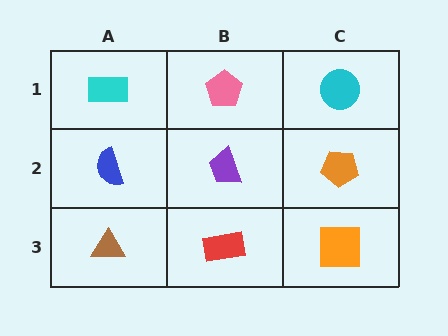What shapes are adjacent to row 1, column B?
A purple trapezoid (row 2, column B), a cyan rectangle (row 1, column A), a cyan circle (row 1, column C).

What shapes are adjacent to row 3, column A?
A blue semicircle (row 2, column A), a red rectangle (row 3, column B).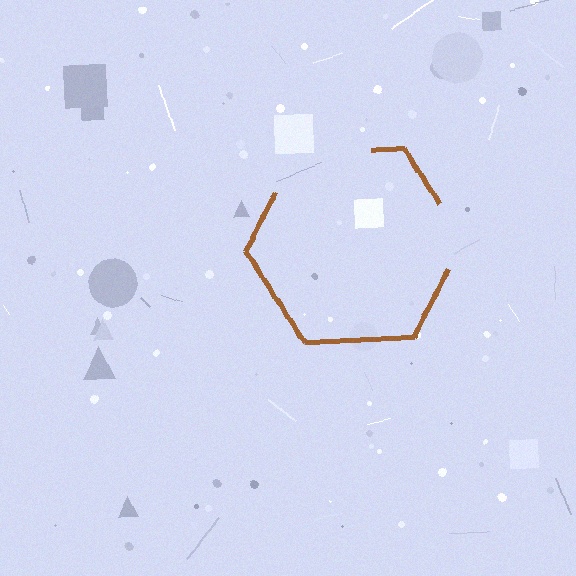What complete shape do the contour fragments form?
The contour fragments form a hexagon.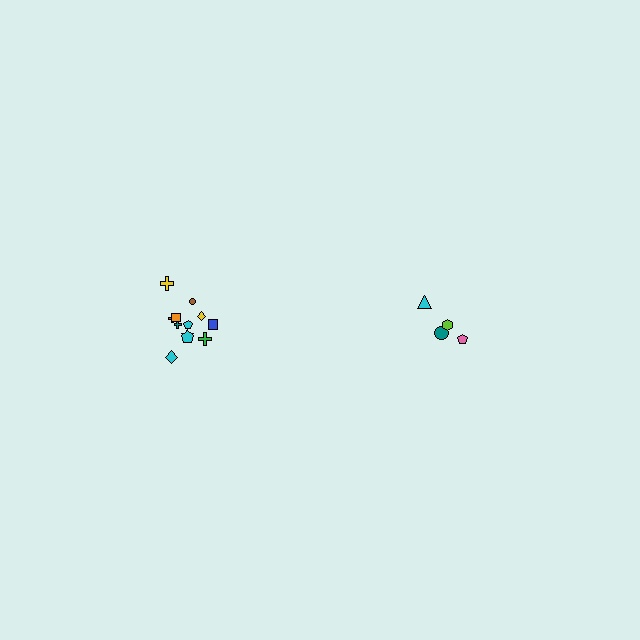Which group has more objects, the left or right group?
The left group.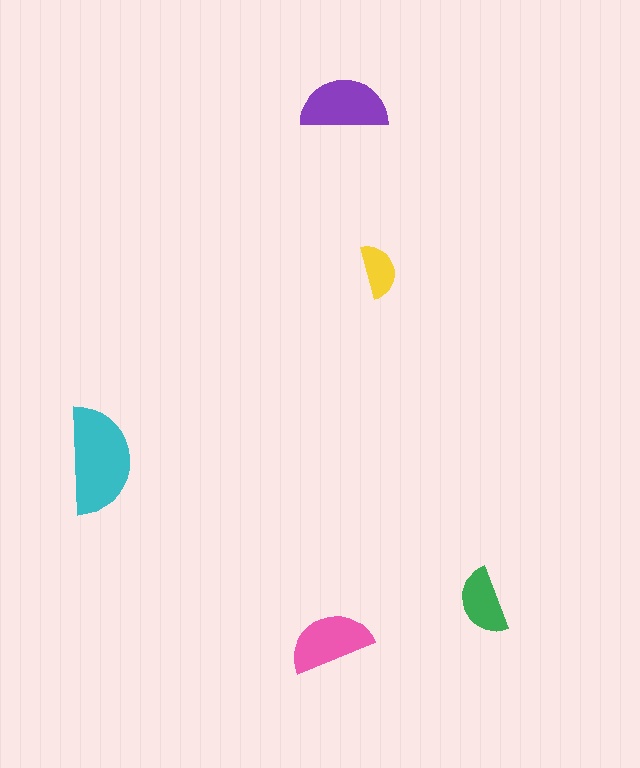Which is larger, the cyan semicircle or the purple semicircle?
The cyan one.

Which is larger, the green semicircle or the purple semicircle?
The purple one.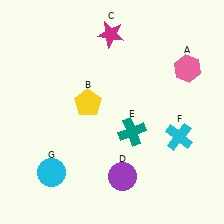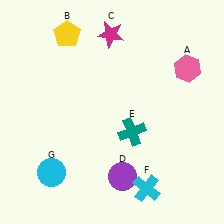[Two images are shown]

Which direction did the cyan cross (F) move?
The cyan cross (F) moved down.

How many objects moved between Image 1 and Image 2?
2 objects moved between the two images.